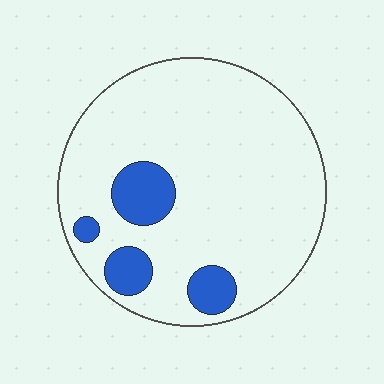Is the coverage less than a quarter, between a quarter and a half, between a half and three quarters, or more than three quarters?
Less than a quarter.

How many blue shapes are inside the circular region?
4.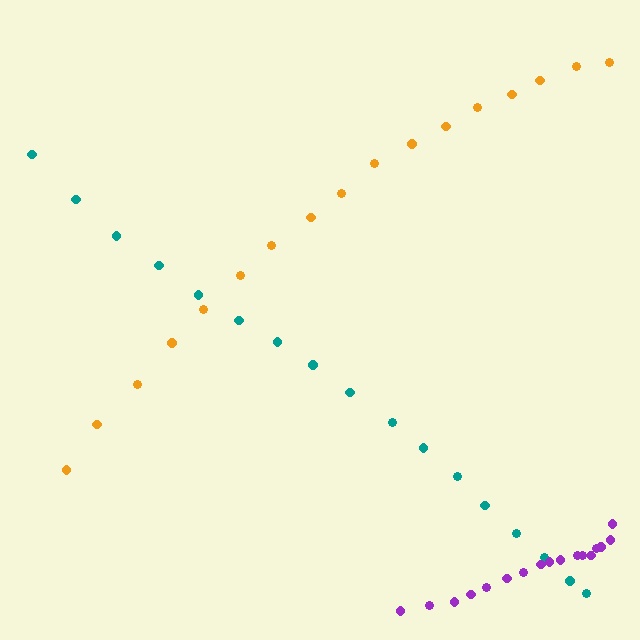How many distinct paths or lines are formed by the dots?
There are 3 distinct paths.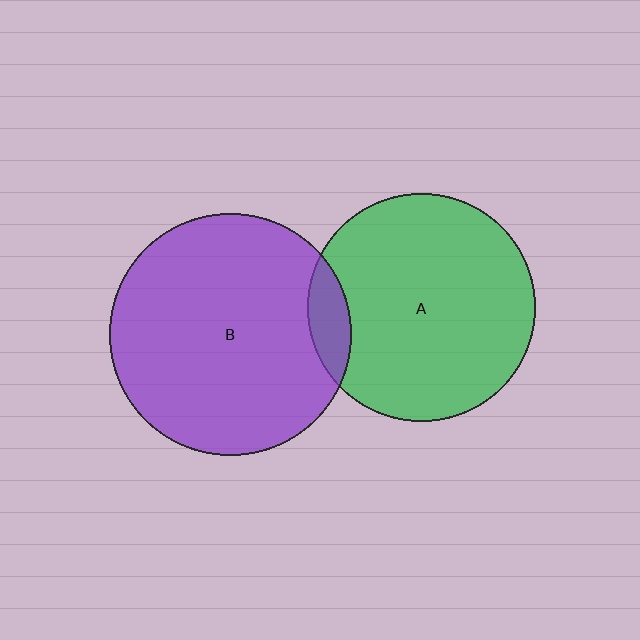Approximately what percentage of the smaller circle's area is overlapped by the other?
Approximately 10%.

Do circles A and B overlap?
Yes.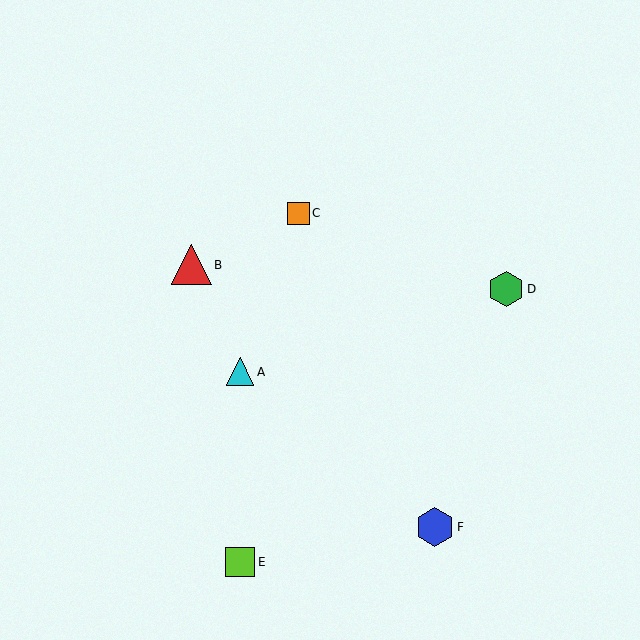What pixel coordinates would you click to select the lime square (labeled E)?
Click at (240, 562) to select the lime square E.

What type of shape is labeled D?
Shape D is a green hexagon.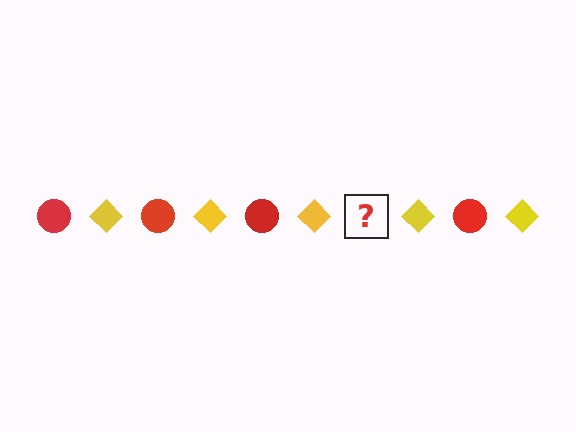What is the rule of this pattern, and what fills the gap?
The rule is that the pattern alternates between red circle and yellow diamond. The gap should be filled with a red circle.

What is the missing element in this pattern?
The missing element is a red circle.